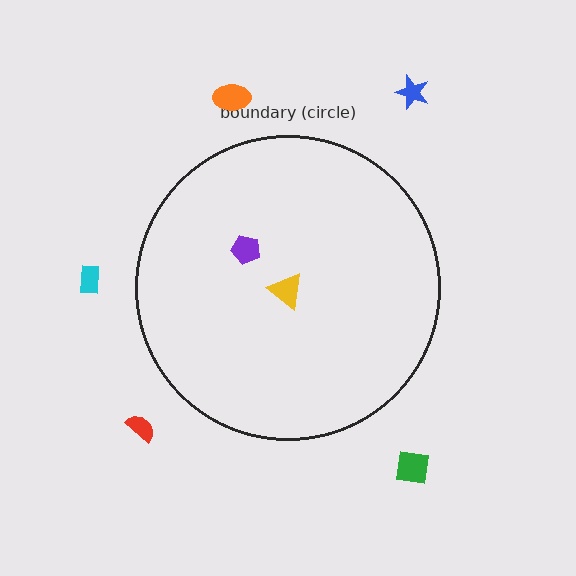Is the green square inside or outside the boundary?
Outside.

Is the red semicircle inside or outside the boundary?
Outside.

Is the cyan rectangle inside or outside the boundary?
Outside.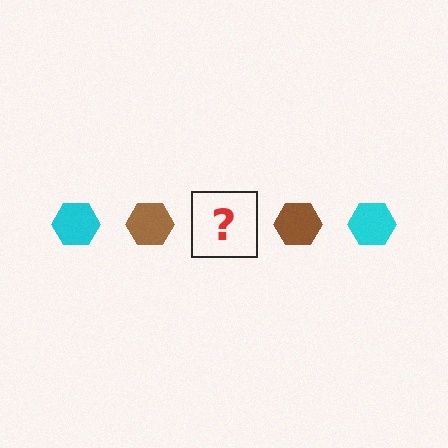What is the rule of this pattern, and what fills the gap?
The rule is that the pattern cycles through cyan, brown hexagons. The gap should be filled with a cyan hexagon.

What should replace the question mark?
The question mark should be replaced with a cyan hexagon.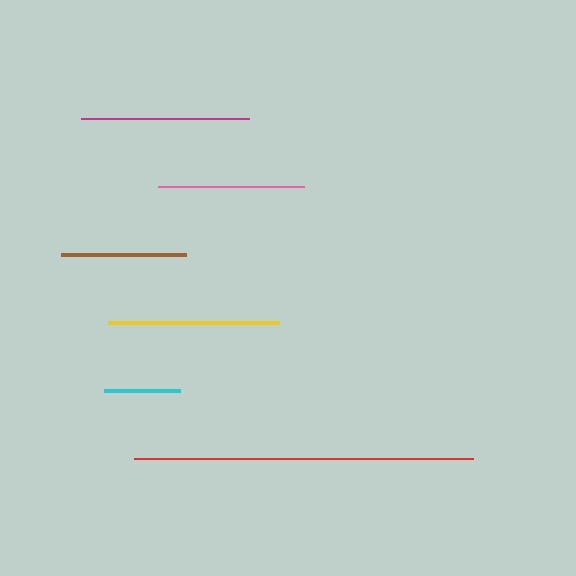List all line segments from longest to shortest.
From longest to shortest: red, yellow, magenta, pink, brown, cyan.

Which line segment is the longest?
The red line is the longest at approximately 340 pixels.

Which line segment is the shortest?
The cyan line is the shortest at approximately 76 pixels.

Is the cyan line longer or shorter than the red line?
The red line is longer than the cyan line.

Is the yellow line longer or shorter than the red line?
The red line is longer than the yellow line.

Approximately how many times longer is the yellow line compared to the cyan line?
The yellow line is approximately 2.2 times the length of the cyan line.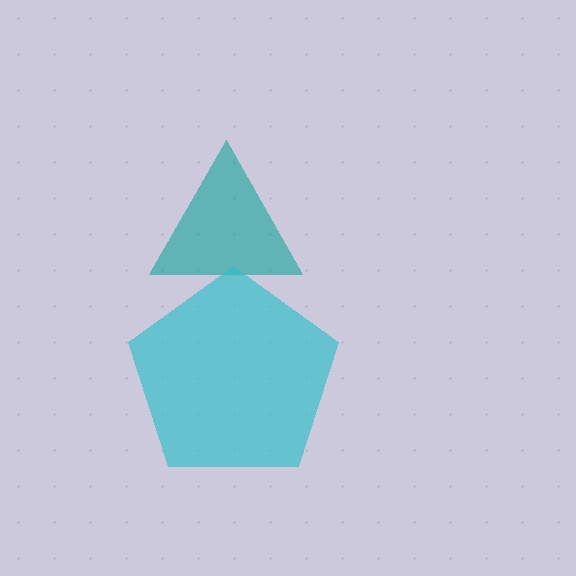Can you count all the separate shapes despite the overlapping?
Yes, there are 2 separate shapes.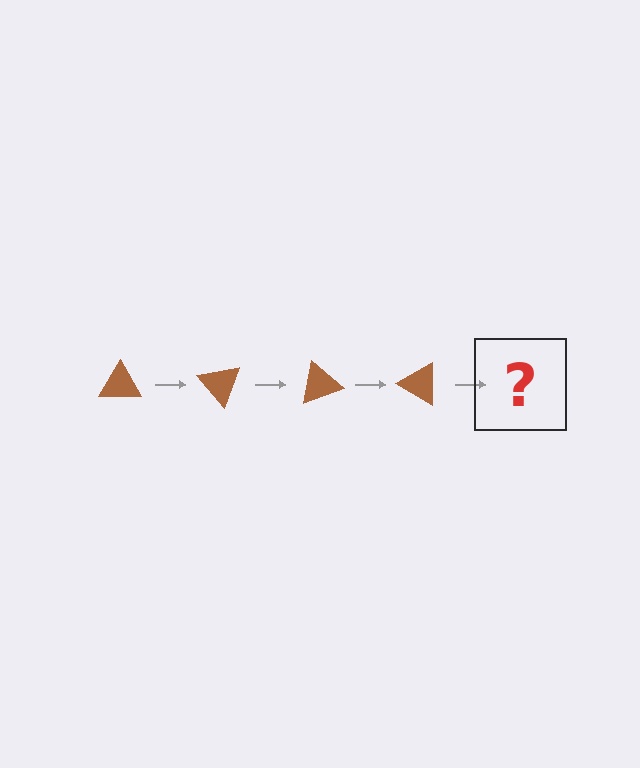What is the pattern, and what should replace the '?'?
The pattern is that the triangle rotates 50 degrees each step. The '?' should be a brown triangle rotated 200 degrees.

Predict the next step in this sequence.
The next step is a brown triangle rotated 200 degrees.